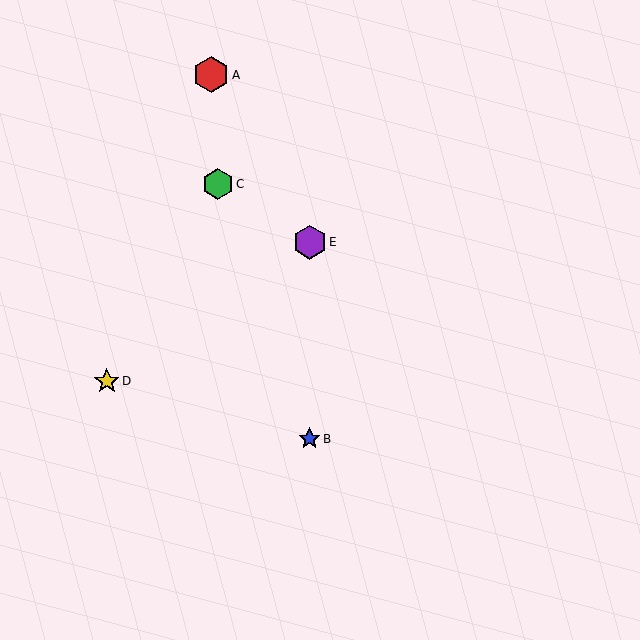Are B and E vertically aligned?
Yes, both are at x≈310.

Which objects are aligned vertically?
Objects B, E are aligned vertically.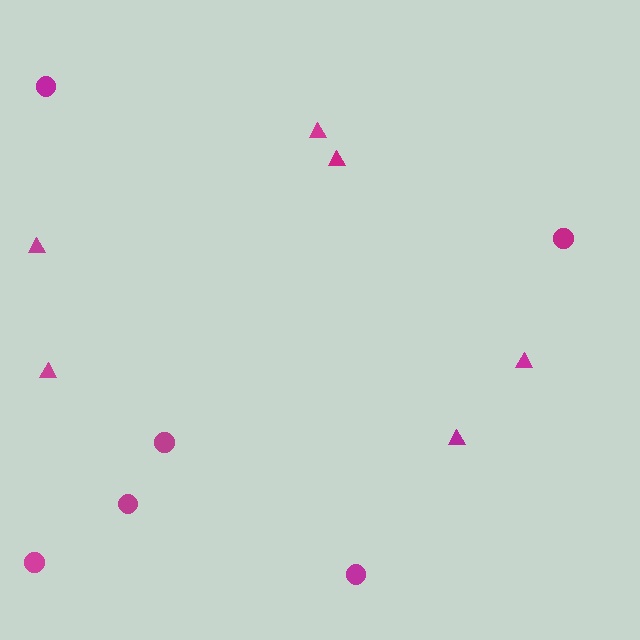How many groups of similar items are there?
There are 2 groups: one group of triangles (6) and one group of circles (6).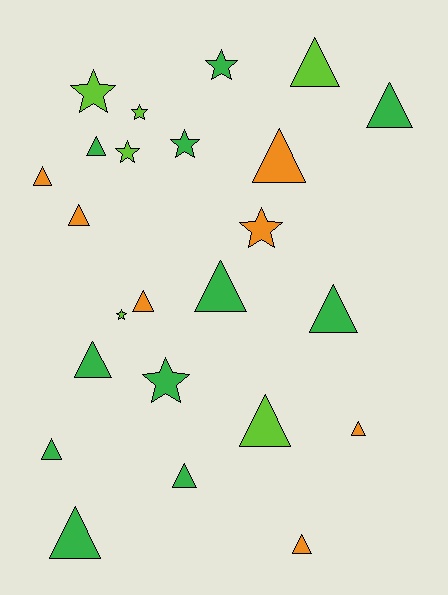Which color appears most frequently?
Green, with 11 objects.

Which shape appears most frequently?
Triangle, with 16 objects.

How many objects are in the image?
There are 24 objects.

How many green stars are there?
There are 3 green stars.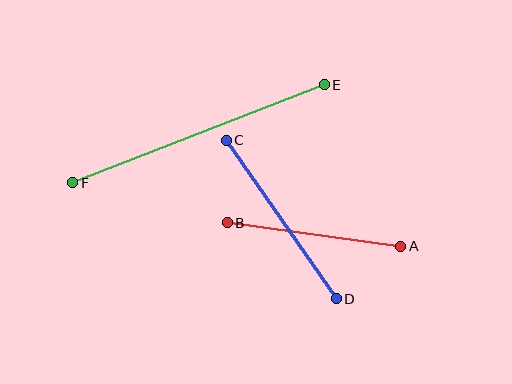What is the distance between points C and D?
The distance is approximately 193 pixels.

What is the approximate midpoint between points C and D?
The midpoint is at approximately (281, 219) pixels.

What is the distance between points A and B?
The distance is approximately 175 pixels.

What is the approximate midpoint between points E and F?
The midpoint is at approximately (198, 134) pixels.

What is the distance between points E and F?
The distance is approximately 270 pixels.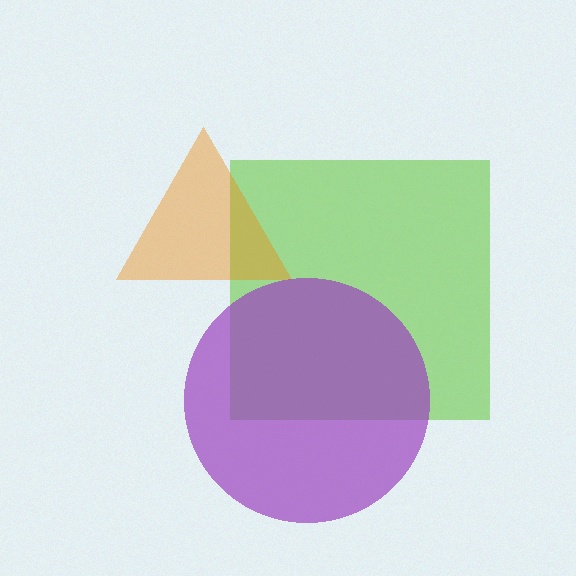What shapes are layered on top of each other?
The layered shapes are: a lime square, an orange triangle, a purple circle.